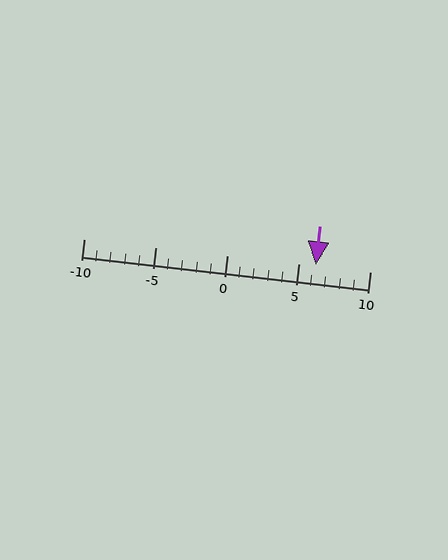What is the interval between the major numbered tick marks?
The major tick marks are spaced 5 units apart.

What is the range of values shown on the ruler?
The ruler shows values from -10 to 10.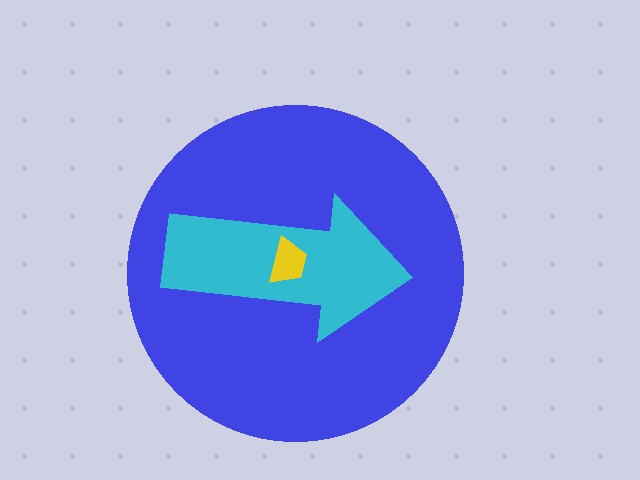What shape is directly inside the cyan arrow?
The yellow trapezoid.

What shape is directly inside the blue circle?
The cyan arrow.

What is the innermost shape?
The yellow trapezoid.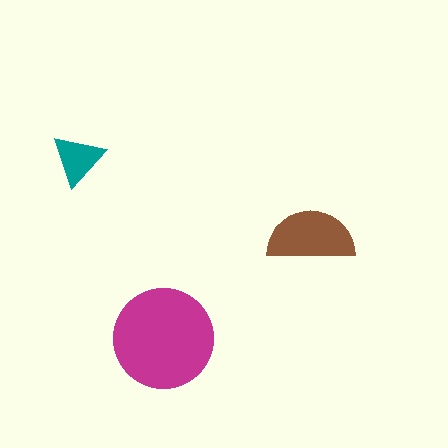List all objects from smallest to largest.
The teal triangle, the brown semicircle, the magenta circle.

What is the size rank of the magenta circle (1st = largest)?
1st.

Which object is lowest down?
The magenta circle is bottommost.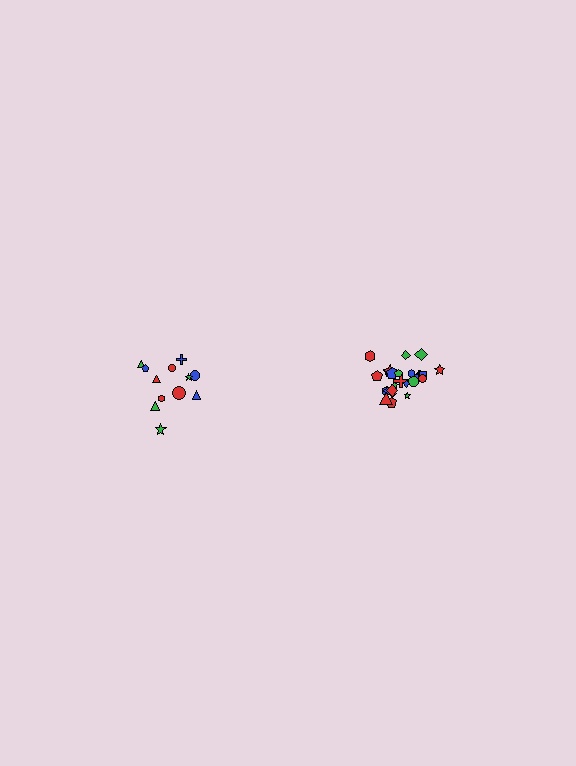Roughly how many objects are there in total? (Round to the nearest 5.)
Roughly 35 objects in total.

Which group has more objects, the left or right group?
The right group.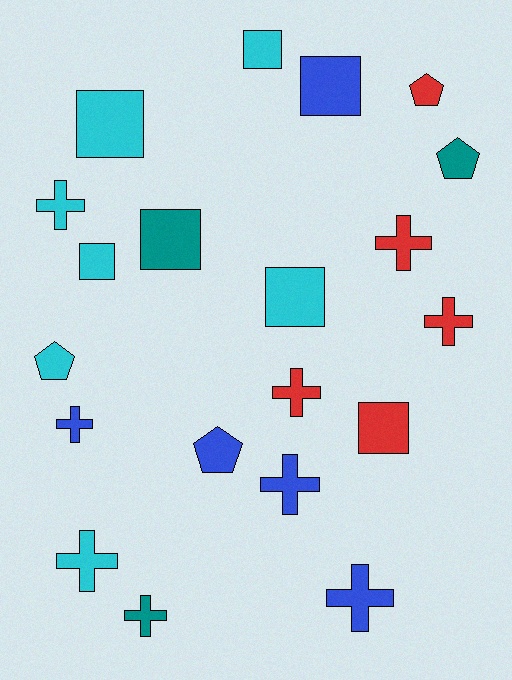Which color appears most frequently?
Cyan, with 7 objects.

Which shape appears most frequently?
Cross, with 9 objects.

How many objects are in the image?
There are 20 objects.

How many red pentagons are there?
There is 1 red pentagon.